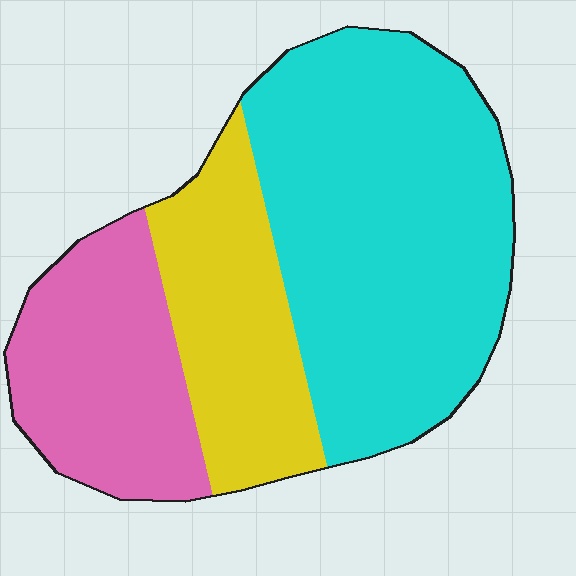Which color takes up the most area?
Cyan, at roughly 50%.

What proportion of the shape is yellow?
Yellow takes up about one quarter (1/4) of the shape.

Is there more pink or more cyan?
Cyan.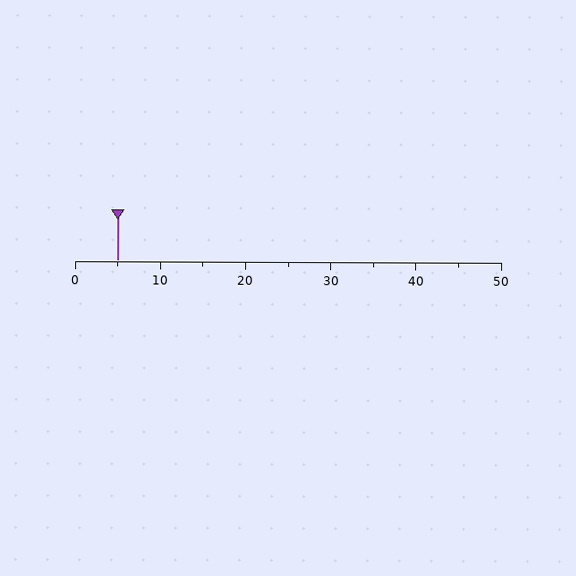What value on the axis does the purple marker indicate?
The marker indicates approximately 5.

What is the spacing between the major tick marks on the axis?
The major ticks are spaced 10 apart.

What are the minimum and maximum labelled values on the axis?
The axis runs from 0 to 50.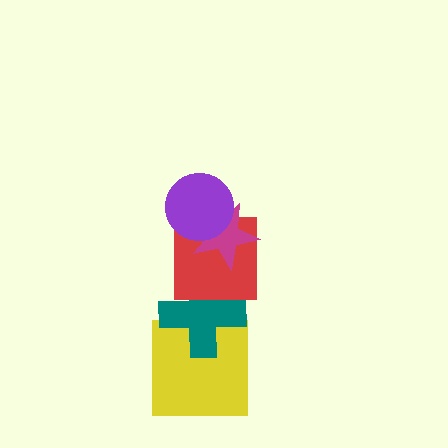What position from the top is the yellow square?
The yellow square is 5th from the top.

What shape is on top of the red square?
The magenta star is on top of the red square.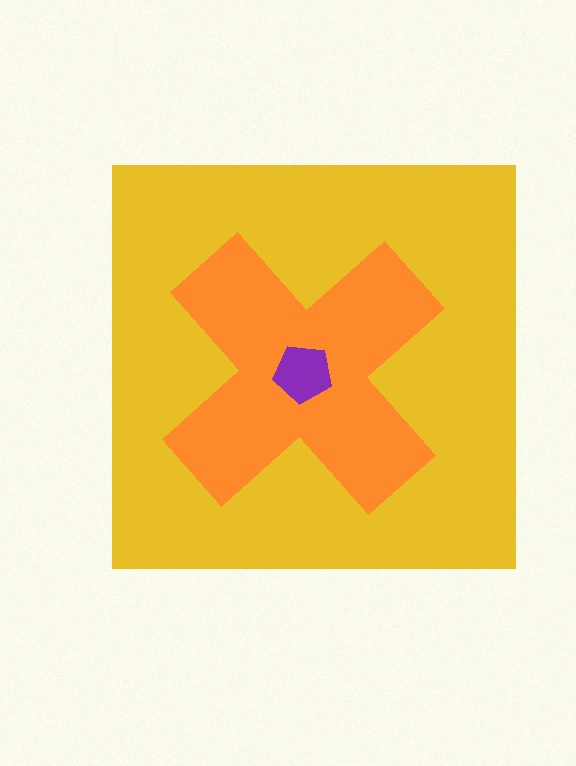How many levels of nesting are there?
3.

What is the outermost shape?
The yellow square.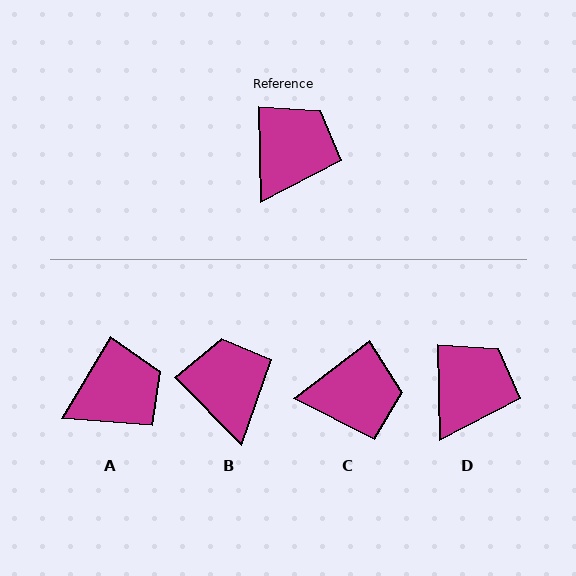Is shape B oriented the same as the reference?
No, it is off by about 43 degrees.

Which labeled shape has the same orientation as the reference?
D.